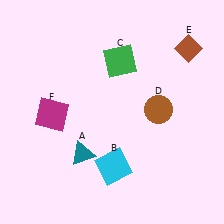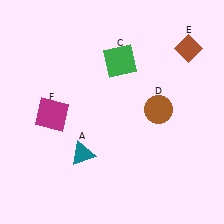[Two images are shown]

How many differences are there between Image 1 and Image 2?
There is 1 difference between the two images.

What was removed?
The cyan square (B) was removed in Image 2.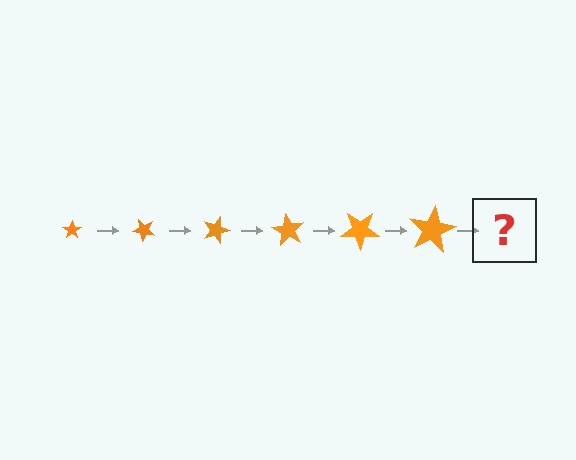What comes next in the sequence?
The next element should be a star, larger than the previous one and rotated 270 degrees from the start.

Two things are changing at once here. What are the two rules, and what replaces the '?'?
The two rules are that the star grows larger each step and it rotates 45 degrees each step. The '?' should be a star, larger than the previous one and rotated 270 degrees from the start.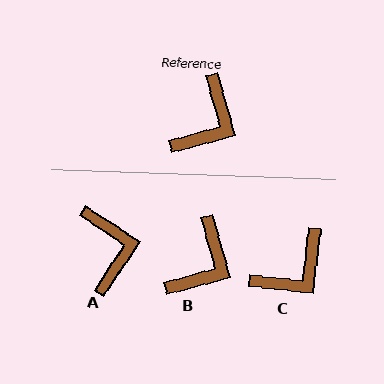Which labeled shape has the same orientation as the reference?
B.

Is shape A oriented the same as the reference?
No, it is off by about 41 degrees.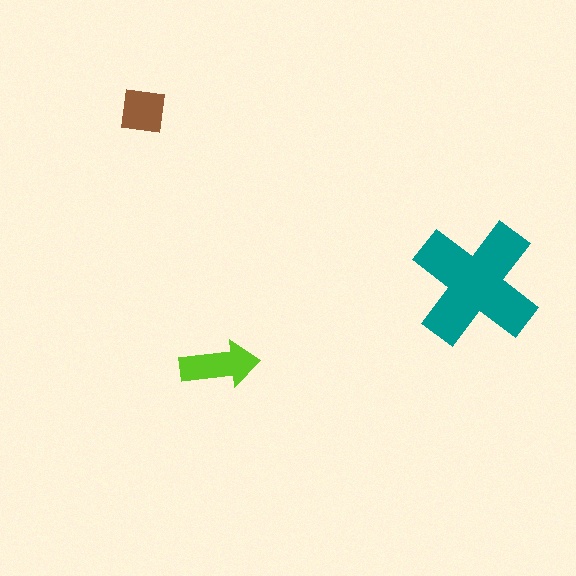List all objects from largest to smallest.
The teal cross, the lime arrow, the brown square.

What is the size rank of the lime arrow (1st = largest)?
2nd.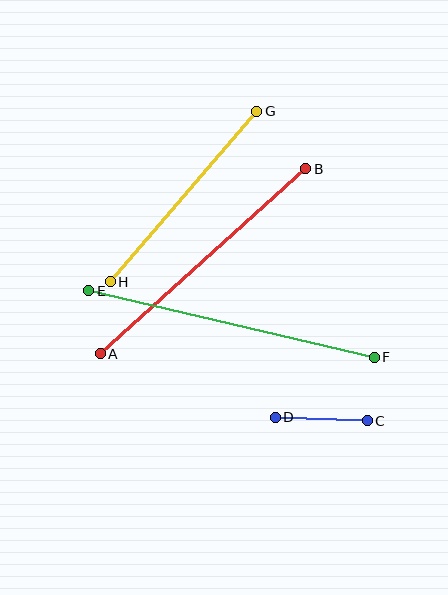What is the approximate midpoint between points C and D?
The midpoint is at approximately (321, 419) pixels.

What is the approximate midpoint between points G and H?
The midpoint is at approximately (183, 196) pixels.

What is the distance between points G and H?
The distance is approximately 225 pixels.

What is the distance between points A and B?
The distance is approximately 277 pixels.